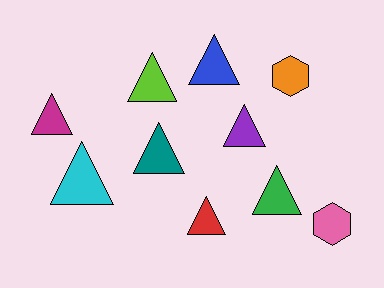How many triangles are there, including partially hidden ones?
There are 8 triangles.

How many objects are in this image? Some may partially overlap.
There are 10 objects.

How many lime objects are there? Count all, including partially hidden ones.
There is 1 lime object.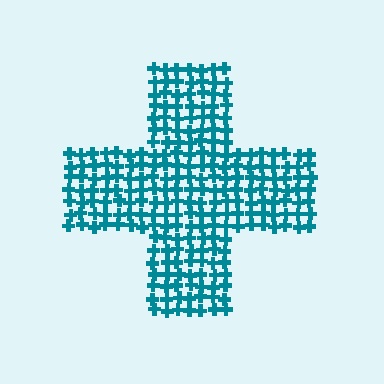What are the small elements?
The small elements are crosses.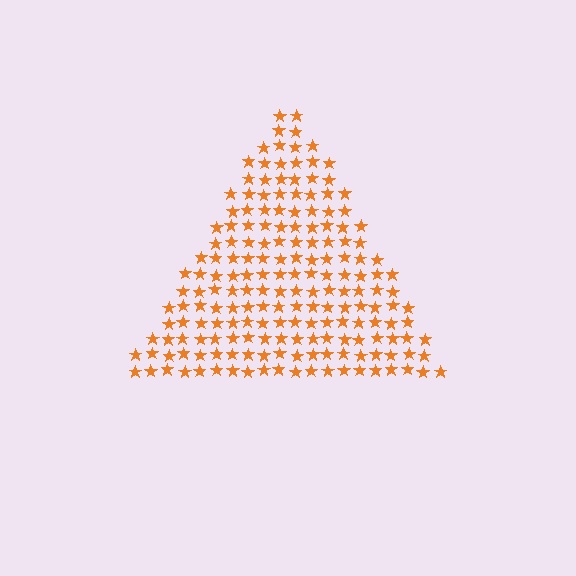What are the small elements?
The small elements are stars.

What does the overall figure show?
The overall figure shows a triangle.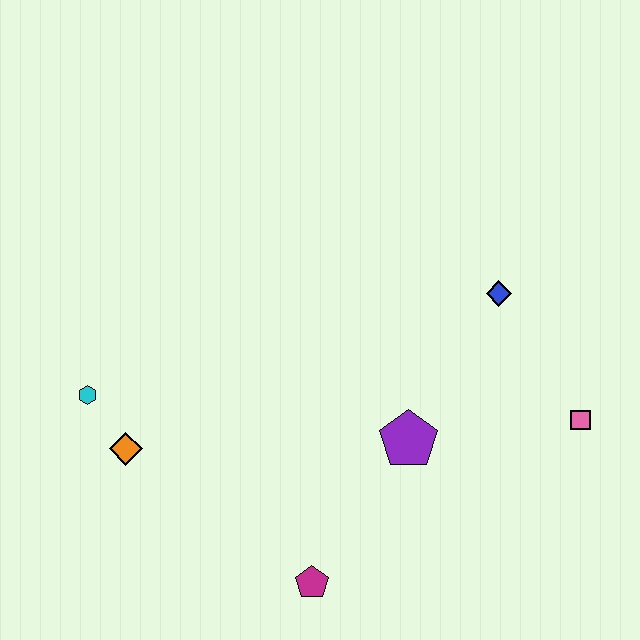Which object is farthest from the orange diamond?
The pink square is farthest from the orange diamond.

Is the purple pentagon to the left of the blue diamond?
Yes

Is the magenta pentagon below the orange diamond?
Yes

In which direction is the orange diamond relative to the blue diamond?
The orange diamond is to the left of the blue diamond.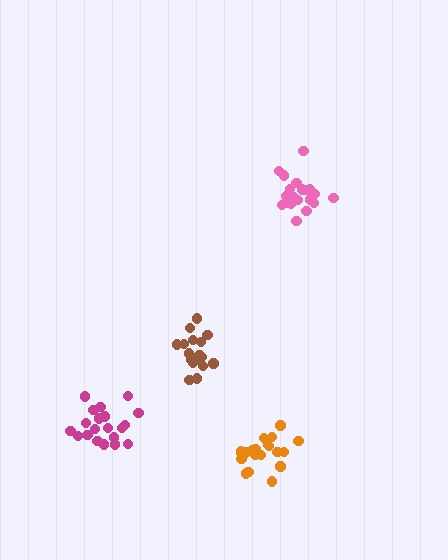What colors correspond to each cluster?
The clusters are colored: pink, brown, orange, magenta.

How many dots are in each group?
Group 1: 20 dots, Group 2: 17 dots, Group 3: 20 dots, Group 4: 20 dots (77 total).